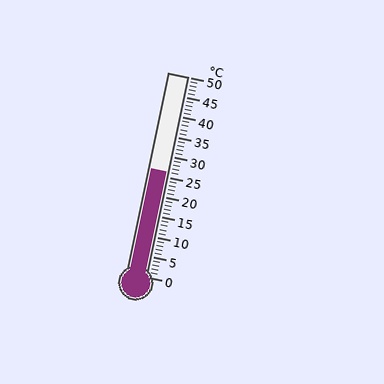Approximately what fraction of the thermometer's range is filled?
The thermometer is filled to approximately 50% of its range.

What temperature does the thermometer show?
The thermometer shows approximately 26°C.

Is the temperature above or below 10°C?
The temperature is above 10°C.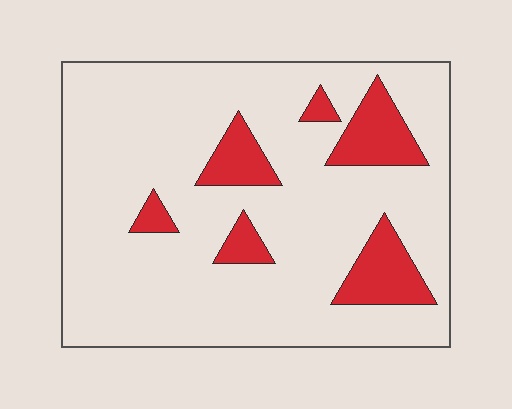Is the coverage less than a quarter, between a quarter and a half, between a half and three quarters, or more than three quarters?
Less than a quarter.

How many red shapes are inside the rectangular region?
6.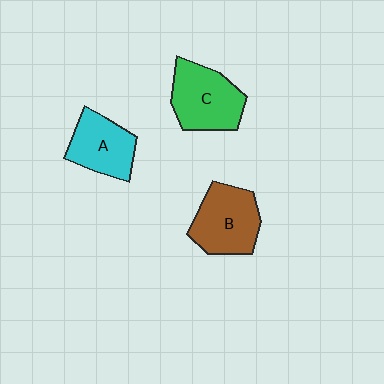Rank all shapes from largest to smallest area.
From largest to smallest: C (green), B (brown), A (cyan).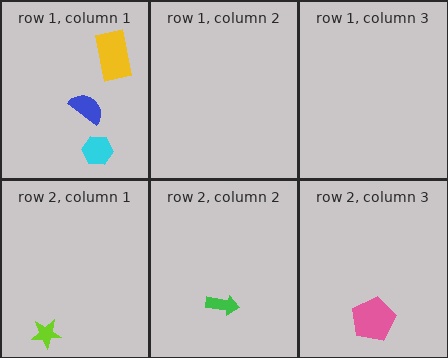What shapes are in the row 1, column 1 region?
The blue semicircle, the yellow rectangle, the cyan hexagon.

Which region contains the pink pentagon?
The row 2, column 3 region.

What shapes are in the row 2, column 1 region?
The lime star.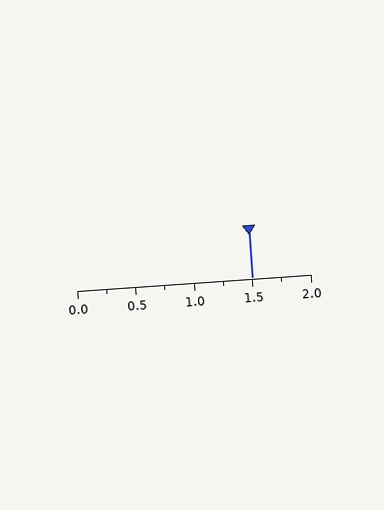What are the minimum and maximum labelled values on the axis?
The axis runs from 0.0 to 2.0.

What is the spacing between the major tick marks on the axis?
The major ticks are spaced 0.5 apart.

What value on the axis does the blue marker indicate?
The marker indicates approximately 1.5.